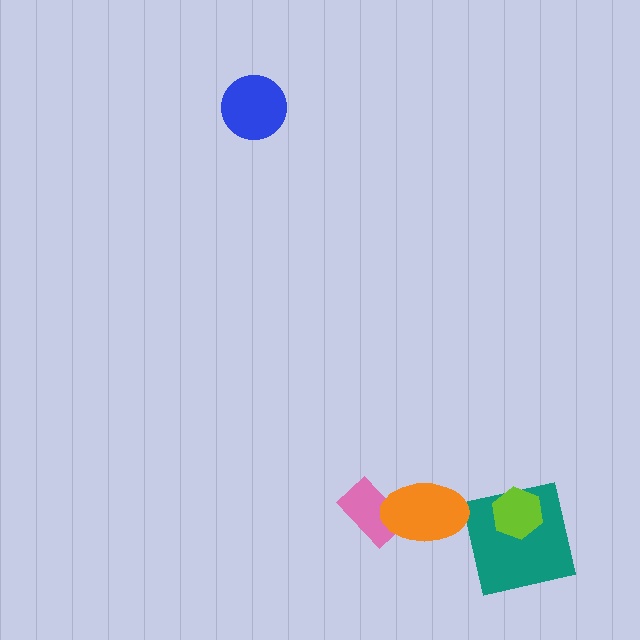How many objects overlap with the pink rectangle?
1 object overlaps with the pink rectangle.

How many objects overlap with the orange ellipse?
1 object overlaps with the orange ellipse.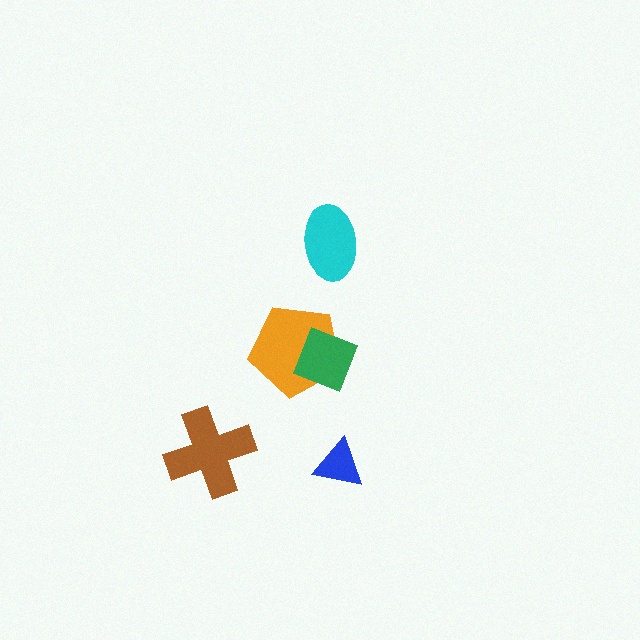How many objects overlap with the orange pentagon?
1 object overlaps with the orange pentagon.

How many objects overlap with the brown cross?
0 objects overlap with the brown cross.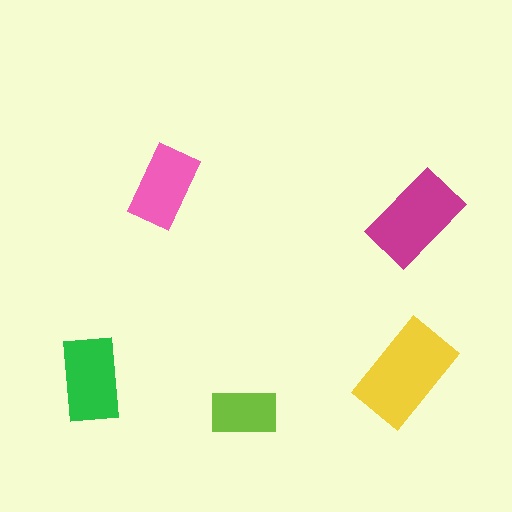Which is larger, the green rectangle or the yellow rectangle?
The yellow one.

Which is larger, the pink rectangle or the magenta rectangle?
The magenta one.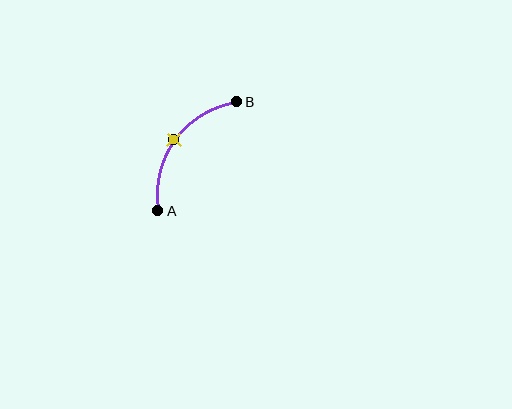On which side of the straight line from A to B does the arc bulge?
The arc bulges above and to the left of the straight line connecting A and B.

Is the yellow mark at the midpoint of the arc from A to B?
Yes. The yellow mark lies on the arc at equal arc-length from both A and B — it is the arc midpoint.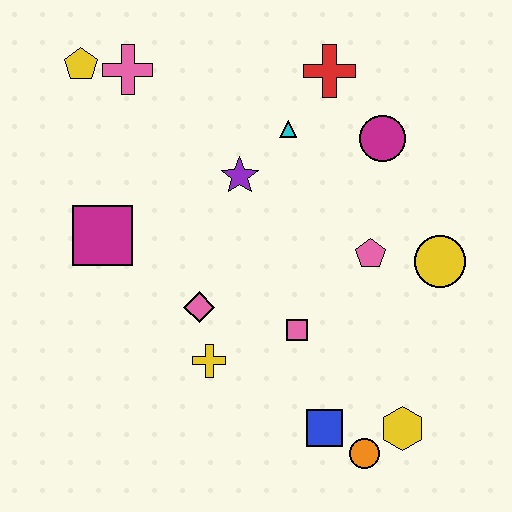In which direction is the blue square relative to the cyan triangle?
The blue square is below the cyan triangle.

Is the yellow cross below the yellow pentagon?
Yes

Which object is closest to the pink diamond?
The yellow cross is closest to the pink diamond.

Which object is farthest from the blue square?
The yellow pentagon is farthest from the blue square.